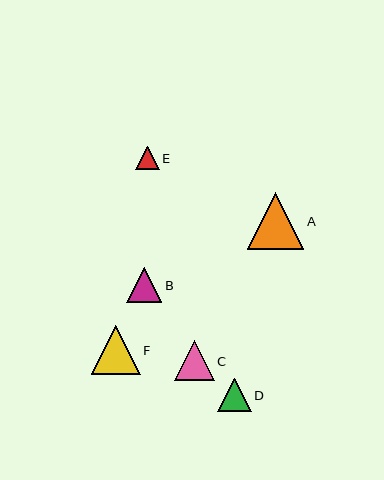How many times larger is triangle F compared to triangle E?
Triangle F is approximately 2.1 times the size of triangle E.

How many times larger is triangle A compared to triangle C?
Triangle A is approximately 1.4 times the size of triangle C.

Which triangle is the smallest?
Triangle E is the smallest with a size of approximately 24 pixels.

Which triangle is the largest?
Triangle A is the largest with a size of approximately 56 pixels.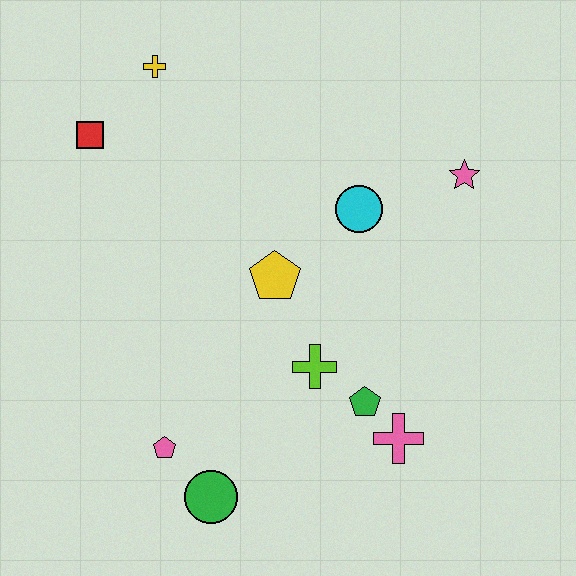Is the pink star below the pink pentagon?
No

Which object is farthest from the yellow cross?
The pink cross is farthest from the yellow cross.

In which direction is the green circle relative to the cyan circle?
The green circle is below the cyan circle.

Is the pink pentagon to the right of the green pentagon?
No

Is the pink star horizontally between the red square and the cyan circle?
No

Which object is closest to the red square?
The yellow cross is closest to the red square.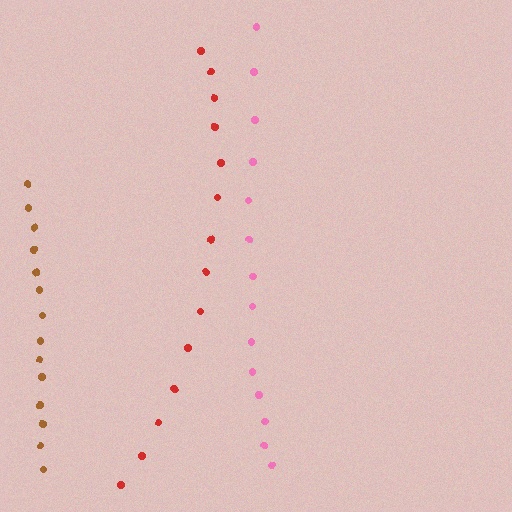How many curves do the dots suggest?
There are 3 distinct paths.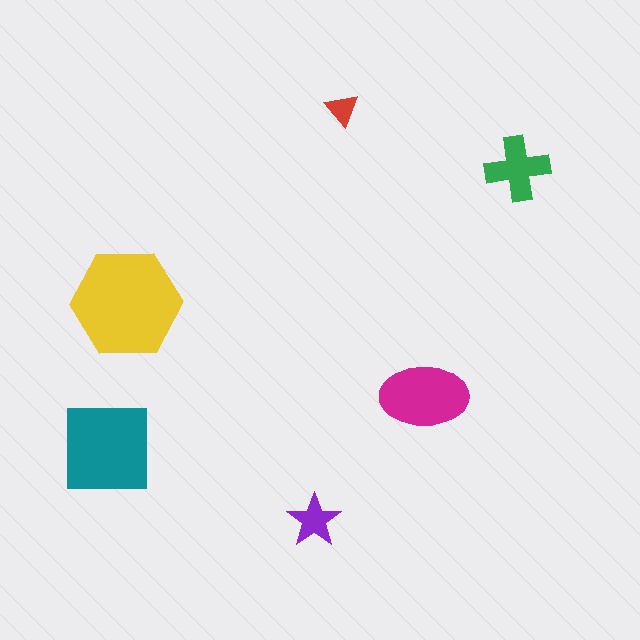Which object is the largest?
The yellow hexagon.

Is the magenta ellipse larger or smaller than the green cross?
Larger.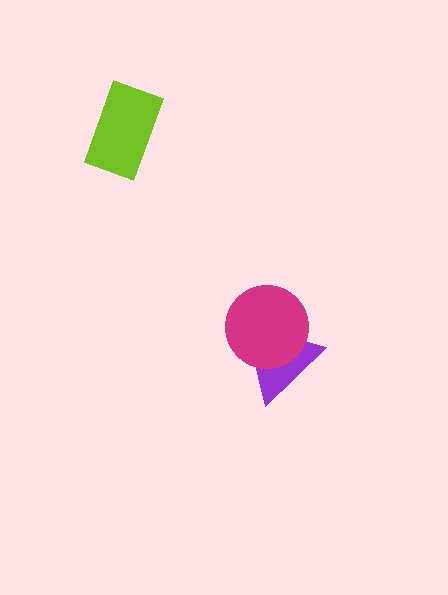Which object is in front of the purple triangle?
The magenta circle is in front of the purple triangle.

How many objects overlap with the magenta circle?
1 object overlaps with the magenta circle.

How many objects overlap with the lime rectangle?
0 objects overlap with the lime rectangle.